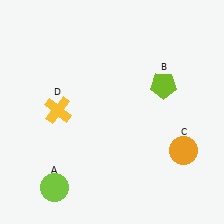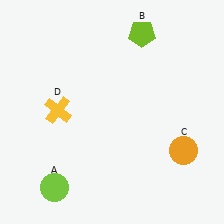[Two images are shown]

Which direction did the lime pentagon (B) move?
The lime pentagon (B) moved up.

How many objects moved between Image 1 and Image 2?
1 object moved between the two images.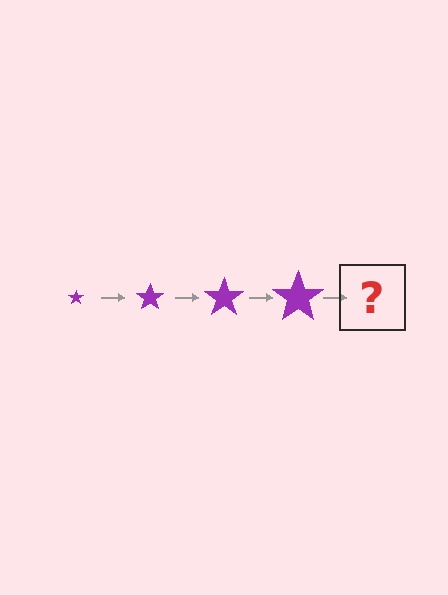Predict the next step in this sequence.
The next step is a purple star, larger than the previous one.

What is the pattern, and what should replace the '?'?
The pattern is that the star gets progressively larger each step. The '?' should be a purple star, larger than the previous one.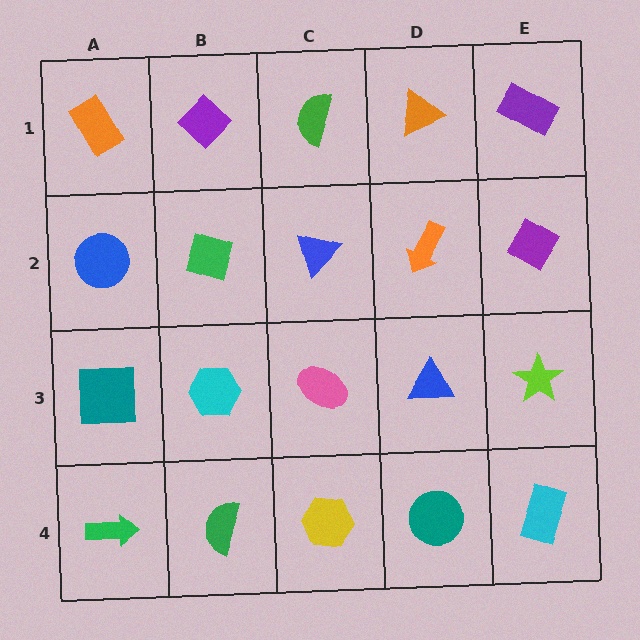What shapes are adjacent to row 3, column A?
A blue circle (row 2, column A), a green arrow (row 4, column A), a cyan hexagon (row 3, column B).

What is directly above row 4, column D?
A blue triangle.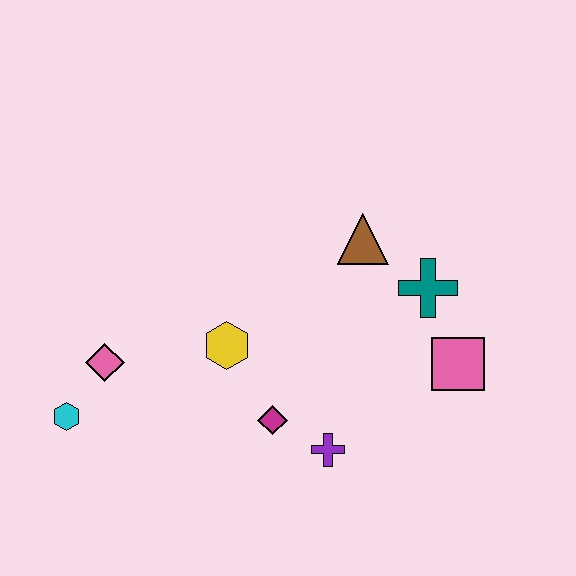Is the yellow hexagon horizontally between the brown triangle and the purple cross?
No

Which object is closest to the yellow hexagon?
The magenta diamond is closest to the yellow hexagon.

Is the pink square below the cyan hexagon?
No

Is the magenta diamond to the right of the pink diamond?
Yes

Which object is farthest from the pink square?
The cyan hexagon is farthest from the pink square.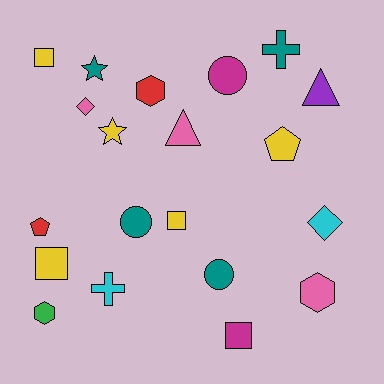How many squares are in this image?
There are 4 squares.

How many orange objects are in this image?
There are no orange objects.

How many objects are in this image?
There are 20 objects.